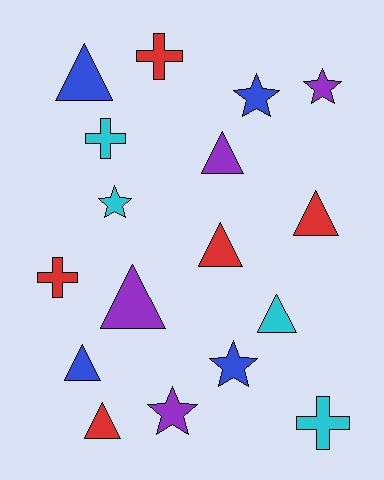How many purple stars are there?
There are 2 purple stars.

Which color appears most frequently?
Red, with 5 objects.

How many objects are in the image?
There are 17 objects.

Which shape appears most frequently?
Triangle, with 8 objects.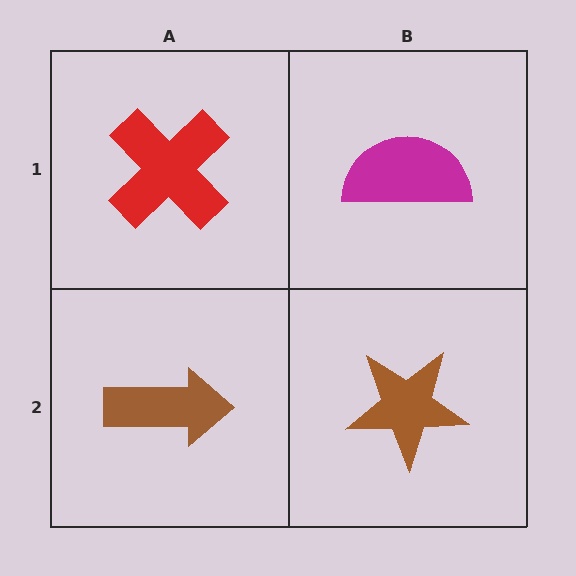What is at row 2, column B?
A brown star.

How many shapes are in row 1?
2 shapes.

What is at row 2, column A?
A brown arrow.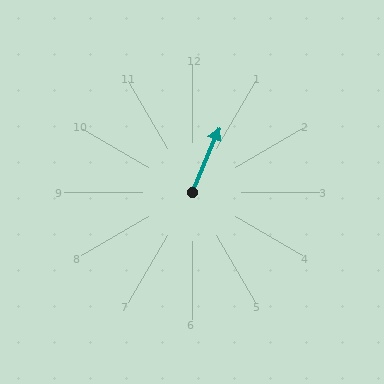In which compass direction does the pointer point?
Northeast.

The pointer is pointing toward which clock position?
Roughly 1 o'clock.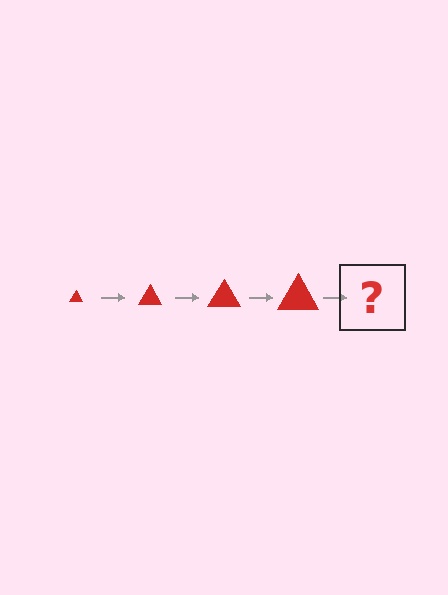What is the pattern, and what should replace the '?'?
The pattern is that the triangle gets progressively larger each step. The '?' should be a red triangle, larger than the previous one.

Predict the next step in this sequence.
The next step is a red triangle, larger than the previous one.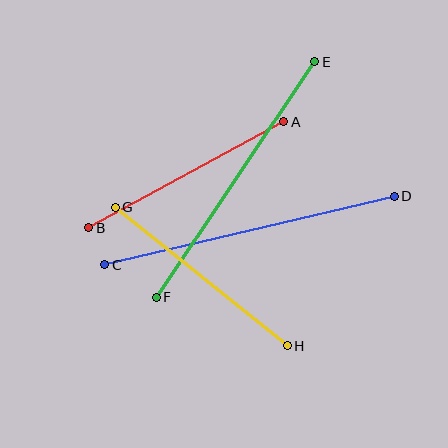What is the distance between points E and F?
The distance is approximately 284 pixels.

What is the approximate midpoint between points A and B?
The midpoint is at approximately (186, 175) pixels.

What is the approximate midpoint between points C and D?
The midpoint is at approximately (249, 231) pixels.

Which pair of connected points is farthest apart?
Points C and D are farthest apart.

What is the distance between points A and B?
The distance is approximately 222 pixels.